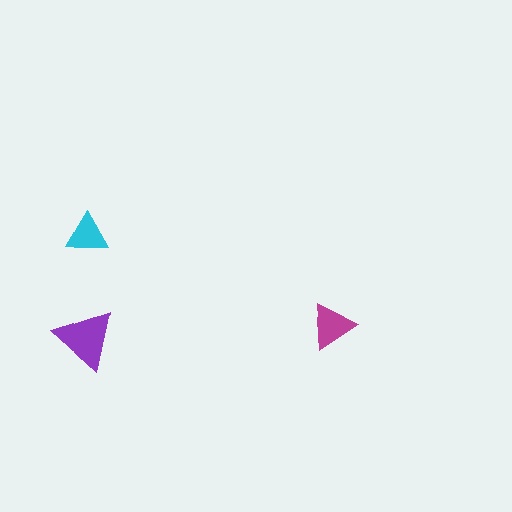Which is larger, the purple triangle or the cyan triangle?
The purple one.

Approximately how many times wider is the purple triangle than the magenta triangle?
About 1.5 times wider.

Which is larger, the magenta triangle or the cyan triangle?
The magenta one.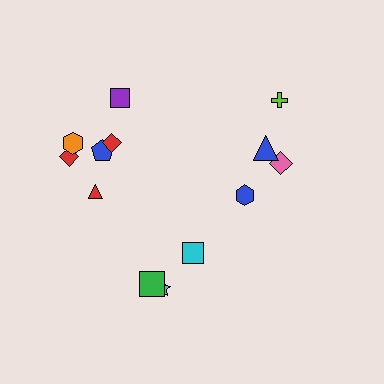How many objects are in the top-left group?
There are 6 objects.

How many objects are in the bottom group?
There are 3 objects.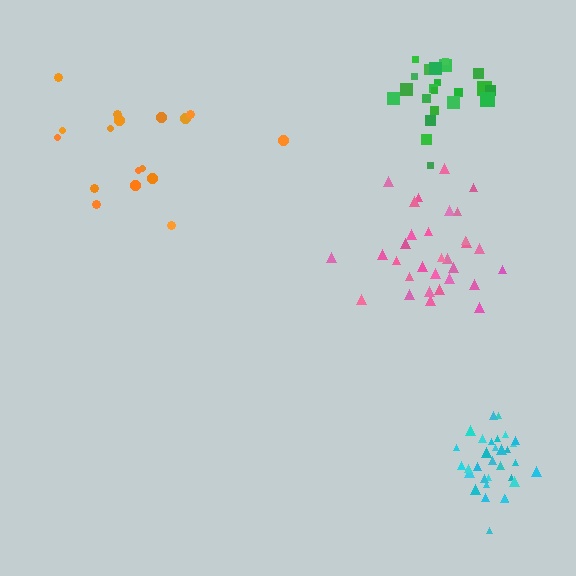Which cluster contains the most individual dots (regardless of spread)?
Cyan (33).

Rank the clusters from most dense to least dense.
cyan, green, pink, orange.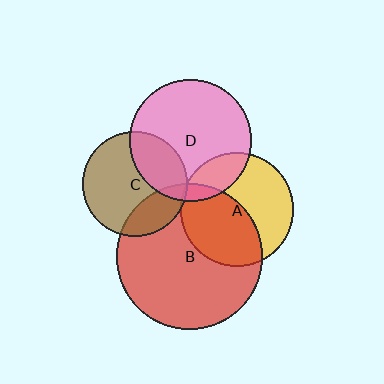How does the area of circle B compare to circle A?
Approximately 1.7 times.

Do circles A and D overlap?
Yes.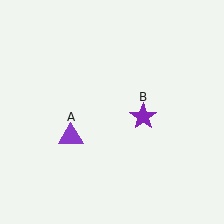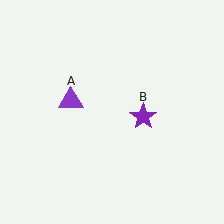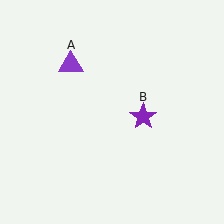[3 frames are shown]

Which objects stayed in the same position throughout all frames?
Purple star (object B) remained stationary.